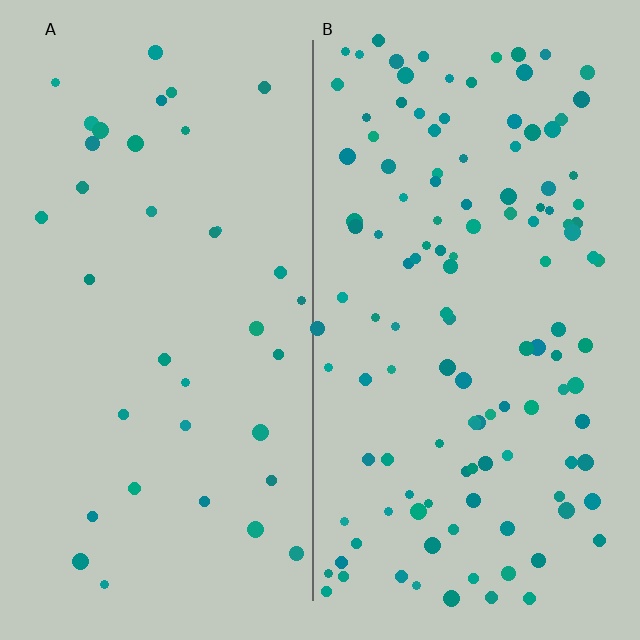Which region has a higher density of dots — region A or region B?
B (the right).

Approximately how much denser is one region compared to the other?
Approximately 3.4× — region B over region A.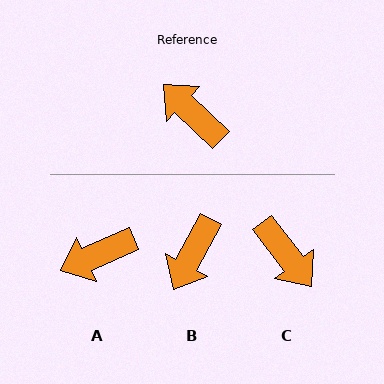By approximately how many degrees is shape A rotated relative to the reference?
Approximately 68 degrees counter-clockwise.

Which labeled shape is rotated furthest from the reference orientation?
C, about 171 degrees away.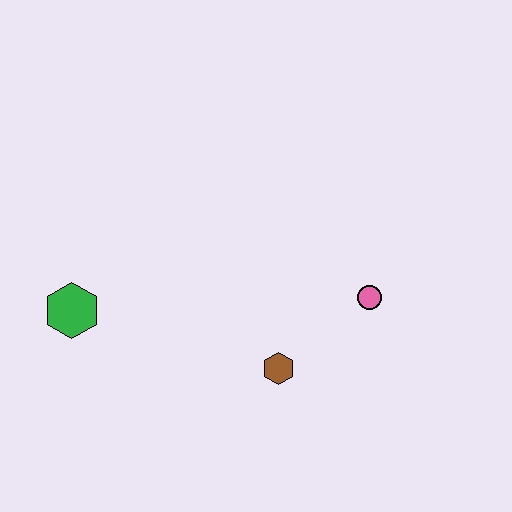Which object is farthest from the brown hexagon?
The green hexagon is farthest from the brown hexagon.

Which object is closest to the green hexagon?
The brown hexagon is closest to the green hexagon.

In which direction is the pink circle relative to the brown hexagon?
The pink circle is to the right of the brown hexagon.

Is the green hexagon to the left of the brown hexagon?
Yes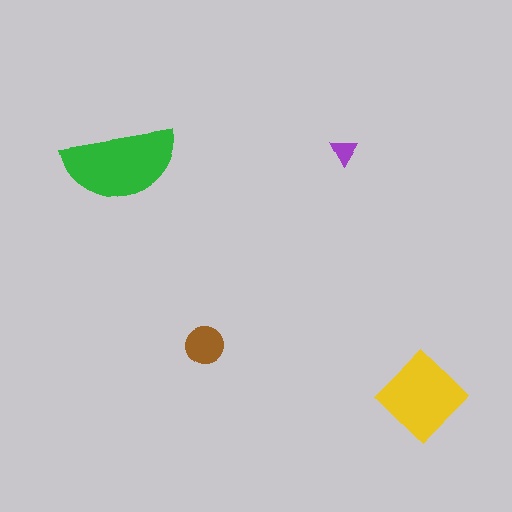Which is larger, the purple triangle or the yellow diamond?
The yellow diamond.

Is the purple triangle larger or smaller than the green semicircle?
Smaller.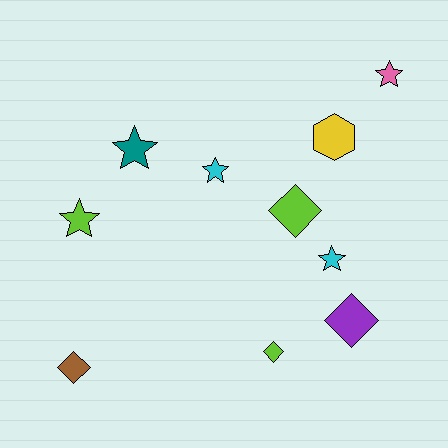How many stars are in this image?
There are 5 stars.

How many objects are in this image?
There are 10 objects.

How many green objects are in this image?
There are no green objects.